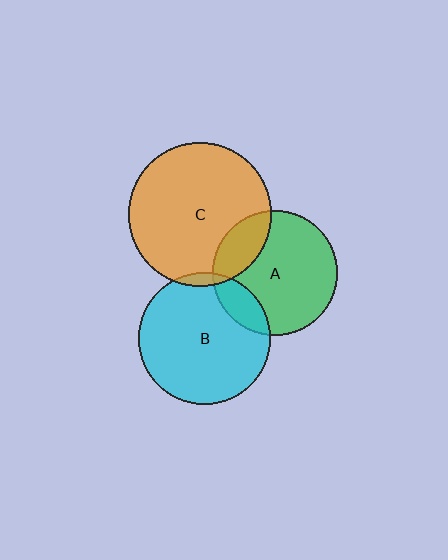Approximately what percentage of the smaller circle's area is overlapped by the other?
Approximately 20%.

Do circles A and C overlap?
Yes.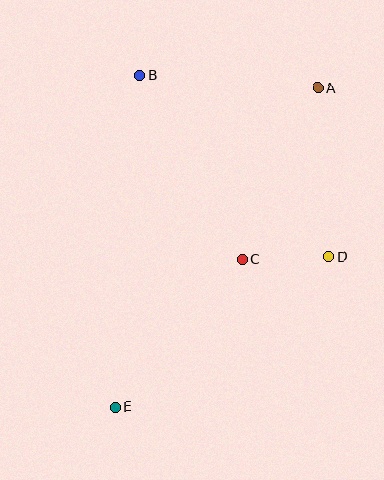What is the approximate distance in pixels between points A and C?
The distance between A and C is approximately 187 pixels.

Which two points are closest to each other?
Points C and D are closest to each other.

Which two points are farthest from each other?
Points A and E are farthest from each other.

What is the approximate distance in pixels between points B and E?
The distance between B and E is approximately 333 pixels.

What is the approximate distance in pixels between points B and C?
The distance between B and C is approximately 210 pixels.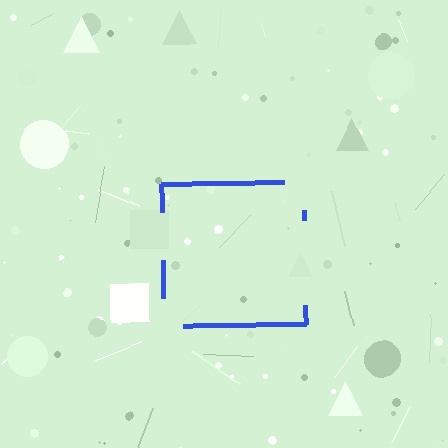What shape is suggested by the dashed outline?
The dashed outline suggests a square.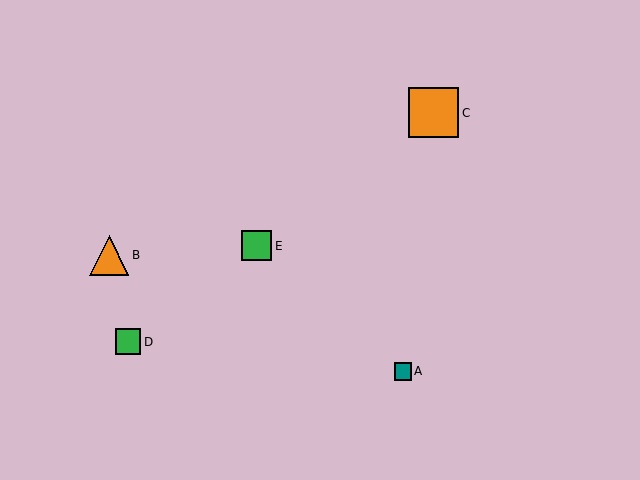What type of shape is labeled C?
Shape C is an orange square.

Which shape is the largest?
The orange square (labeled C) is the largest.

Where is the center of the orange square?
The center of the orange square is at (434, 113).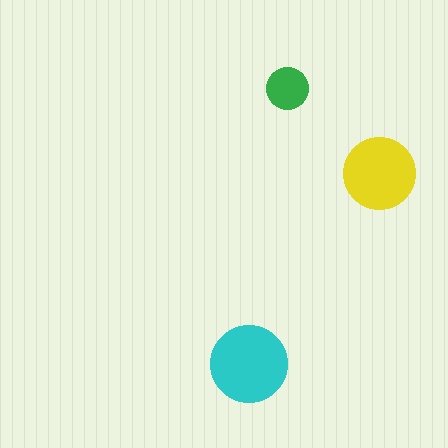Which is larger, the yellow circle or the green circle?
The yellow one.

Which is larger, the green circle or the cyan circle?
The cyan one.